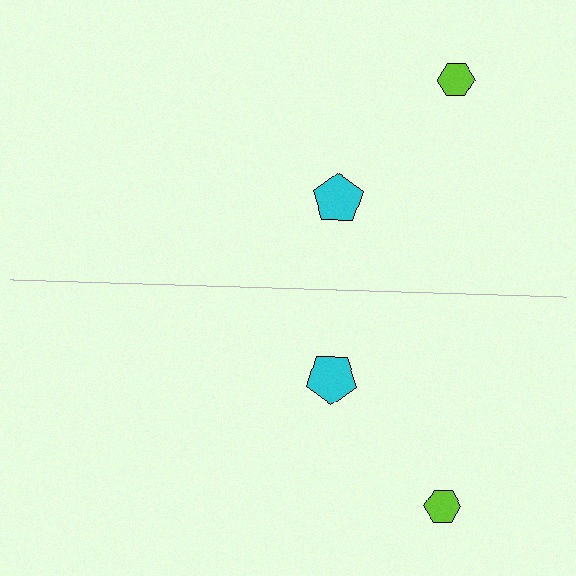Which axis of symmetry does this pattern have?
The pattern has a horizontal axis of symmetry running through the center of the image.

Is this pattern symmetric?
Yes, this pattern has bilateral (reflection) symmetry.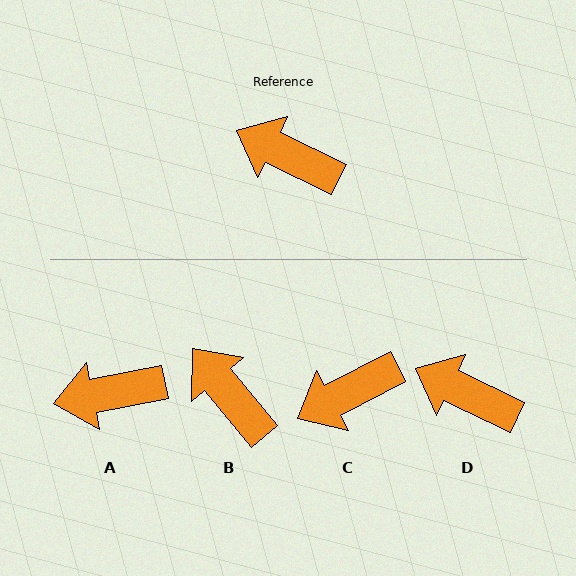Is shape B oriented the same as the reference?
No, it is off by about 25 degrees.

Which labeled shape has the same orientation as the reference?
D.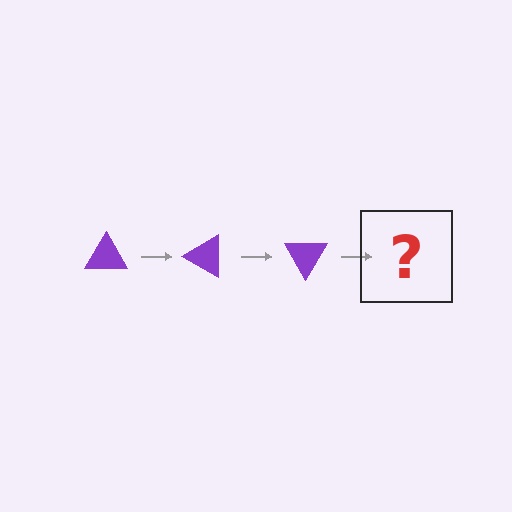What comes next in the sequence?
The next element should be a purple triangle rotated 90 degrees.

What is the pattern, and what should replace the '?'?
The pattern is that the triangle rotates 30 degrees each step. The '?' should be a purple triangle rotated 90 degrees.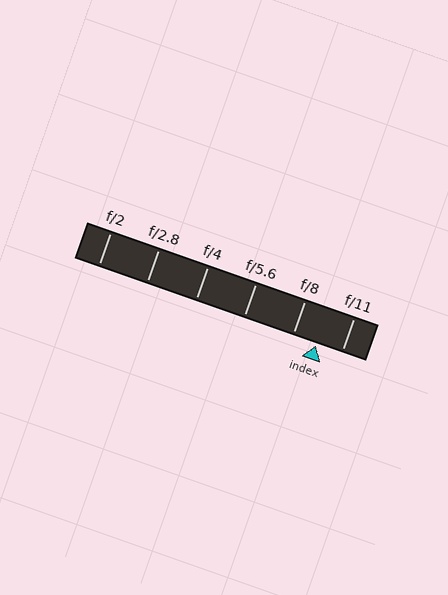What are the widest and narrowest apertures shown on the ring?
The widest aperture shown is f/2 and the narrowest is f/11.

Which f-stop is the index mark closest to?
The index mark is closest to f/8.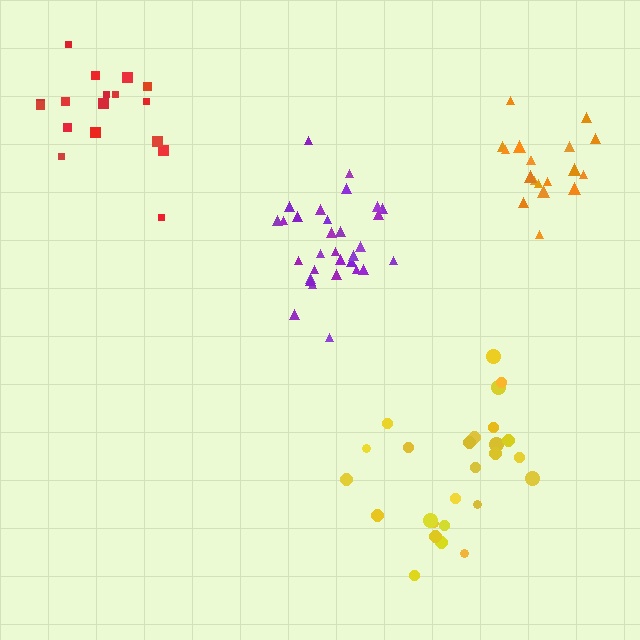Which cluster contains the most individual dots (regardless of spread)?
Purple (31).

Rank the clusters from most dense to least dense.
orange, purple, yellow, red.